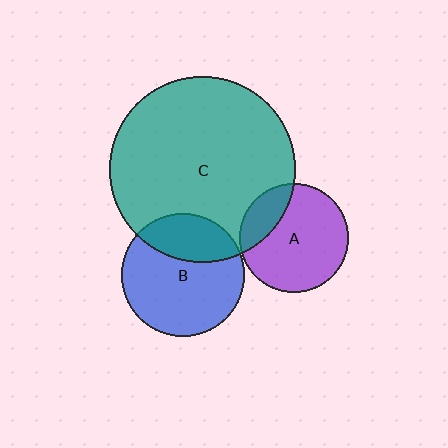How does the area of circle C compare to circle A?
Approximately 2.9 times.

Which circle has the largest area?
Circle C (teal).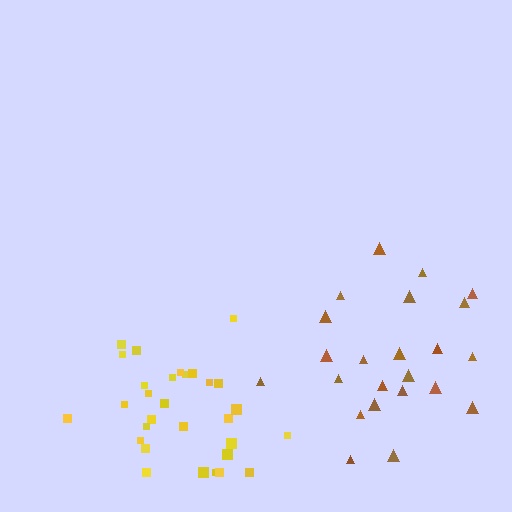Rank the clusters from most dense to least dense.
yellow, brown.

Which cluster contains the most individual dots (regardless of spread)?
Yellow (30).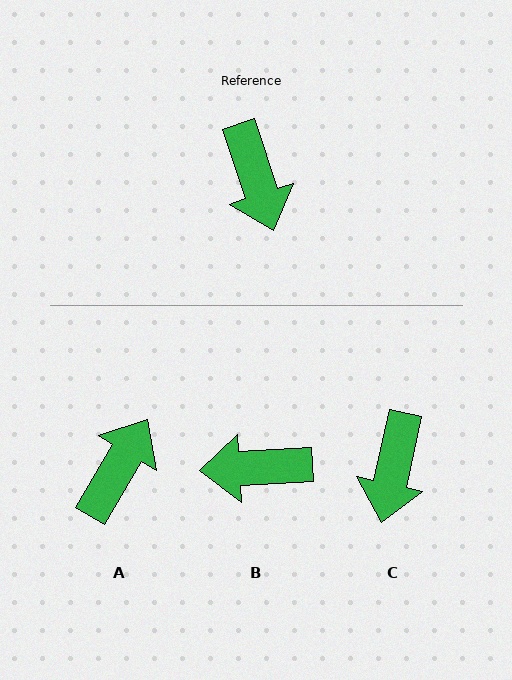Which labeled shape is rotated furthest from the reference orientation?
A, about 131 degrees away.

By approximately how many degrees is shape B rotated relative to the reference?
Approximately 105 degrees clockwise.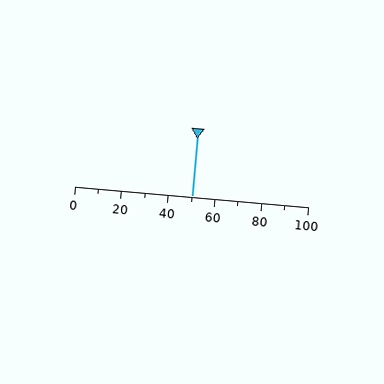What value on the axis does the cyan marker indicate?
The marker indicates approximately 50.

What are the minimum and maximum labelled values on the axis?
The axis runs from 0 to 100.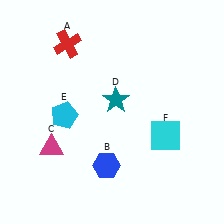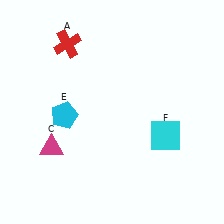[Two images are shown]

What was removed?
The blue hexagon (B), the teal star (D) were removed in Image 2.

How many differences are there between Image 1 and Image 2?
There are 2 differences between the two images.